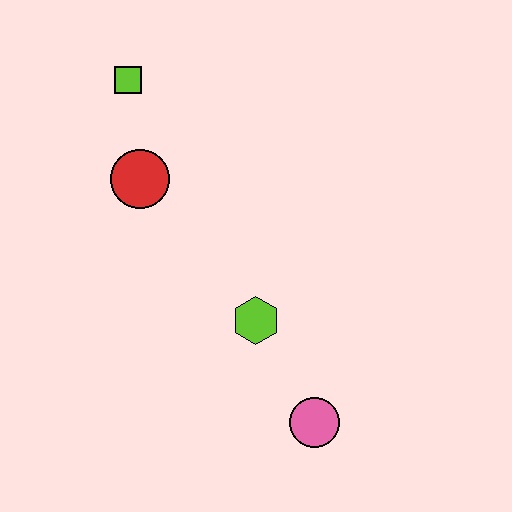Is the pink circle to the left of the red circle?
No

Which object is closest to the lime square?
The red circle is closest to the lime square.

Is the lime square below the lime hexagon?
No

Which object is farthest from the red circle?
The pink circle is farthest from the red circle.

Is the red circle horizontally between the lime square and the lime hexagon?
Yes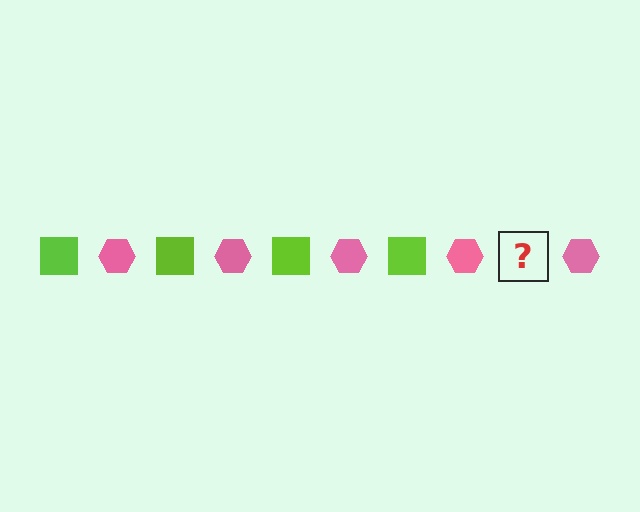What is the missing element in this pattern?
The missing element is a lime square.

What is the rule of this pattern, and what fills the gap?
The rule is that the pattern alternates between lime square and pink hexagon. The gap should be filled with a lime square.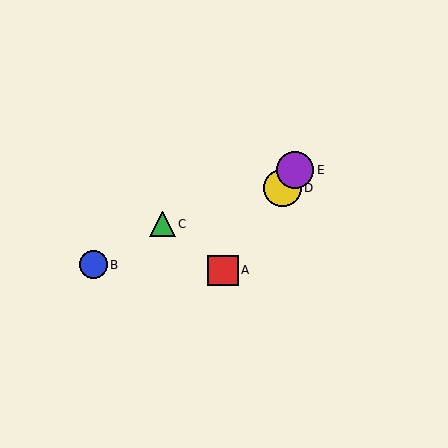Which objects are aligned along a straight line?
Objects A, D, E are aligned along a straight line.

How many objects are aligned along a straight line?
3 objects (A, D, E) are aligned along a straight line.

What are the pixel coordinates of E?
Object E is at (295, 170).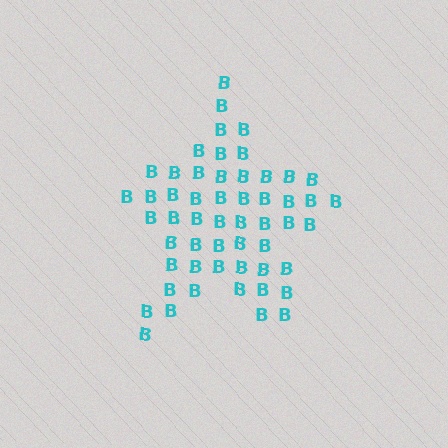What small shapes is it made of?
It is made of small letter B's.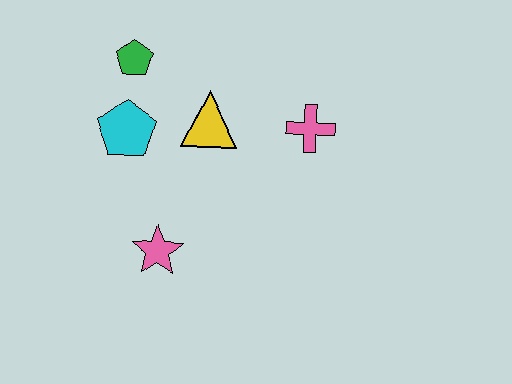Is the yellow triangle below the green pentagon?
Yes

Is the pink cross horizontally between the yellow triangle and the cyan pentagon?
No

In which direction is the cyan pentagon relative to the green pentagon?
The cyan pentagon is below the green pentagon.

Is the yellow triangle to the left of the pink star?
No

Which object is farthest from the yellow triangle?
The pink star is farthest from the yellow triangle.